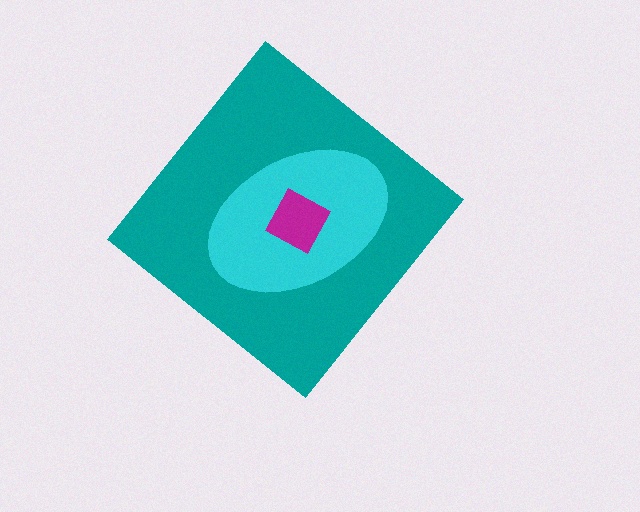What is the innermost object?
The magenta square.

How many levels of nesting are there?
3.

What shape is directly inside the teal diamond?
The cyan ellipse.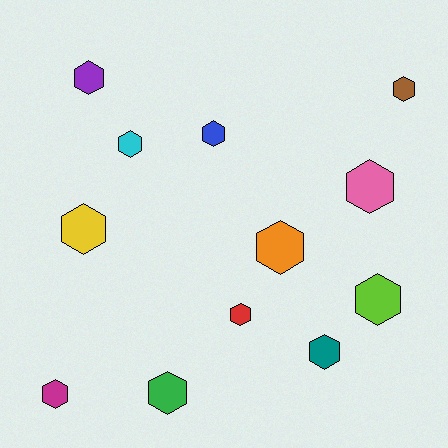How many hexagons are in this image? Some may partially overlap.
There are 12 hexagons.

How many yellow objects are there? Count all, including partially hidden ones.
There is 1 yellow object.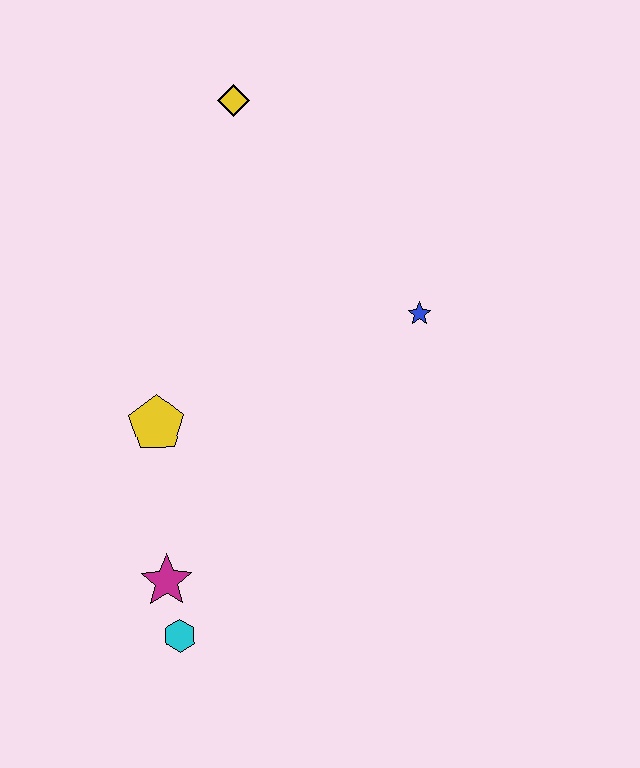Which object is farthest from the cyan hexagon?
The yellow diamond is farthest from the cyan hexagon.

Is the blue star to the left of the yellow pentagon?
No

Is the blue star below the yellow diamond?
Yes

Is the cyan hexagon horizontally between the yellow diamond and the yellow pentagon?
Yes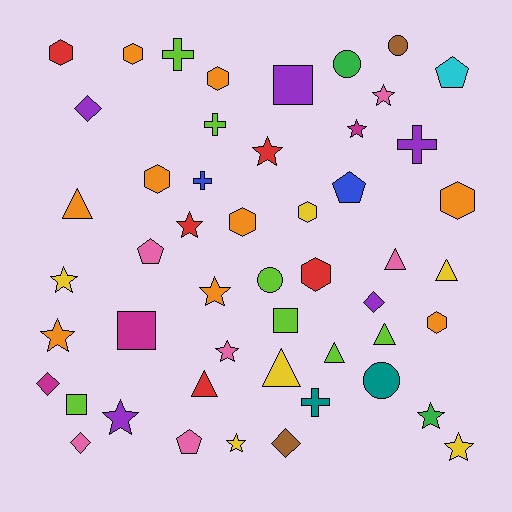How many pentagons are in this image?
There are 4 pentagons.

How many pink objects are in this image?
There are 6 pink objects.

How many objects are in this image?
There are 50 objects.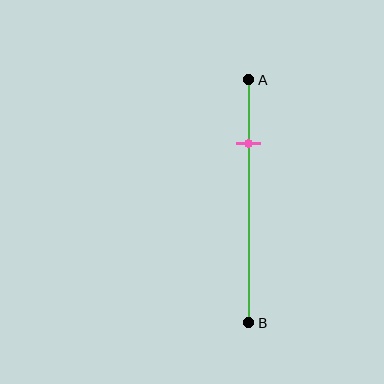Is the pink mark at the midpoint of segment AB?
No, the mark is at about 25% from A, not at the 50% midpoint.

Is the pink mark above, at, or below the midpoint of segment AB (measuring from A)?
The pink mark is above the midpoint of segment AB.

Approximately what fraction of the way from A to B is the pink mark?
The pink mark is approximately 25% of the way from A to B.